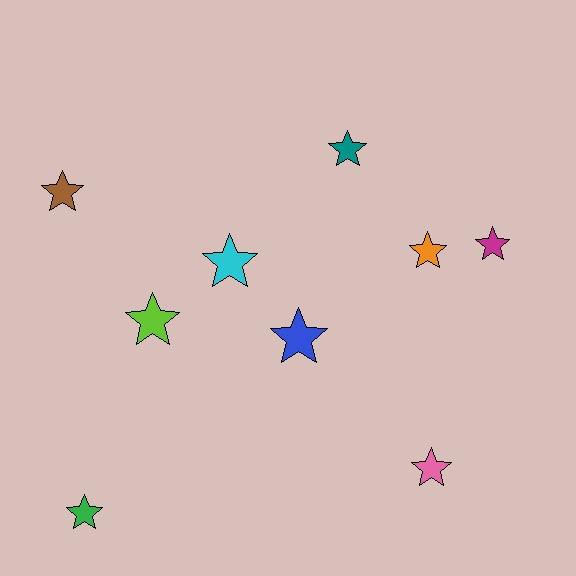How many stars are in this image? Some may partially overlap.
There are 9 stars.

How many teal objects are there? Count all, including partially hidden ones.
There is 1 teal object.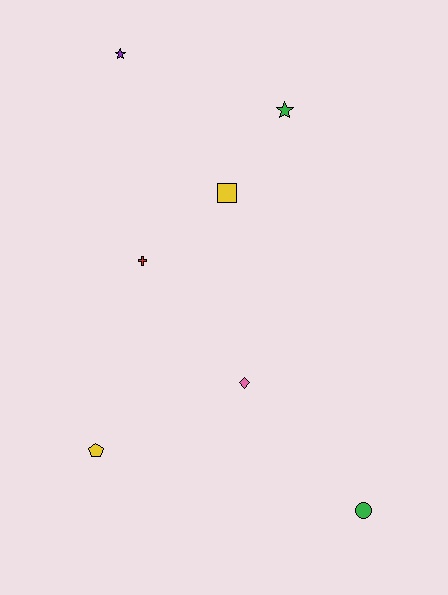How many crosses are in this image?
There is 1 cross.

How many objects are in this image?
There are 7 objects.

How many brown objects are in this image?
There are no brown objects.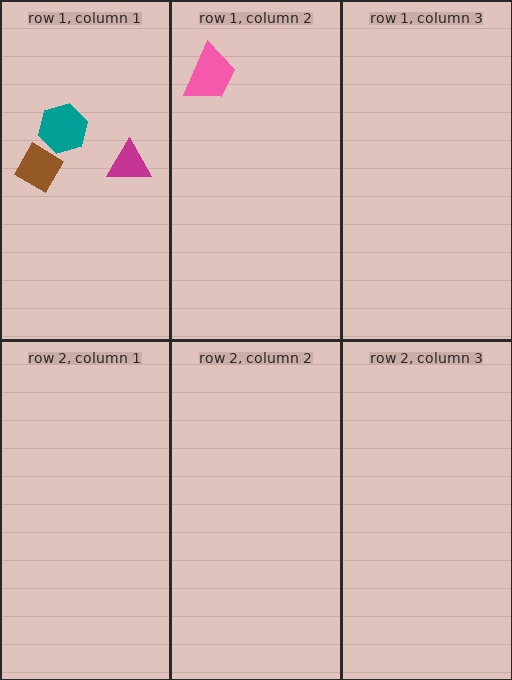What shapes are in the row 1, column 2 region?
The pink trapezoid.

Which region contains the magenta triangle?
The row 1, column 1 region.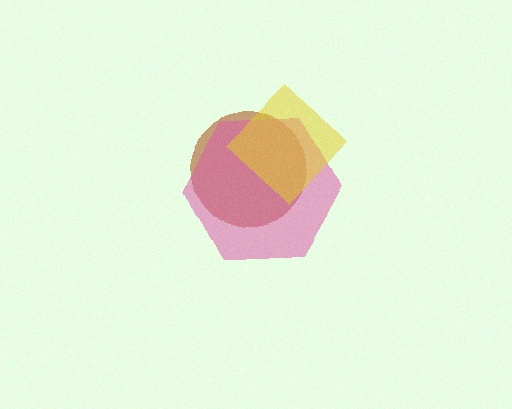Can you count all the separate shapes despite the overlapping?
Yes, there are 3 separate shapes.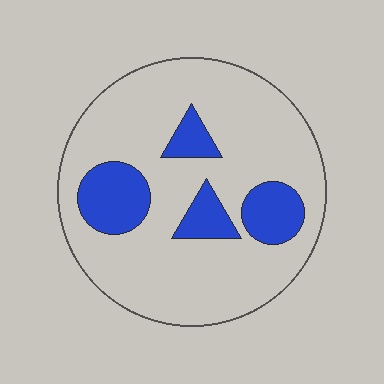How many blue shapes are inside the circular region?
4.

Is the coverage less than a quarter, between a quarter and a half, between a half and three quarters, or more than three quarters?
Less than a quarter.